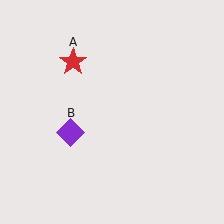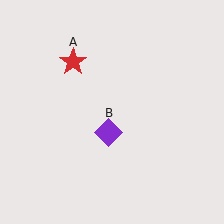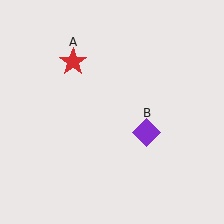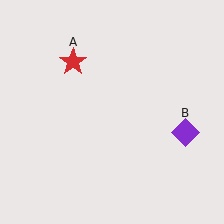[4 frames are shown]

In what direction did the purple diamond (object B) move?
The purple diamond (object B) moved right.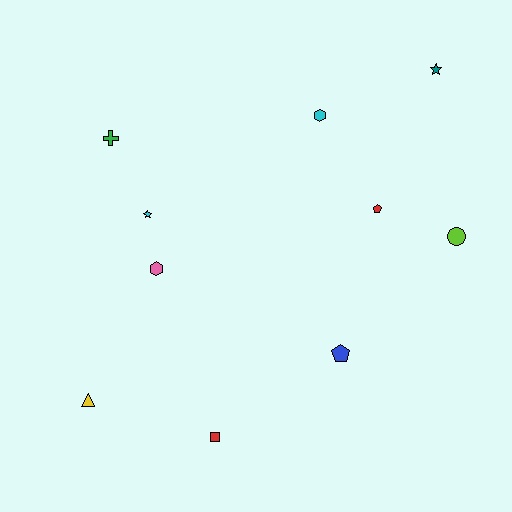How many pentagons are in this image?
There are 2 pentagons.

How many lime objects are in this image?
There is 1 lime object.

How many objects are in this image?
There are 10 objects.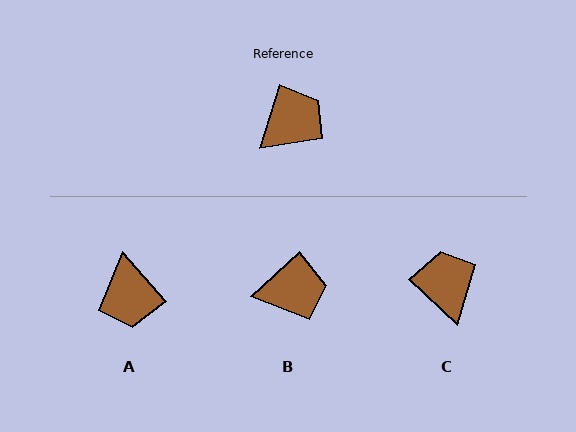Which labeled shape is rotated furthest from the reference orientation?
A, about 122 degrees away.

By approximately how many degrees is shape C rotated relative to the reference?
Approximately 64 degrees counter-clockwise.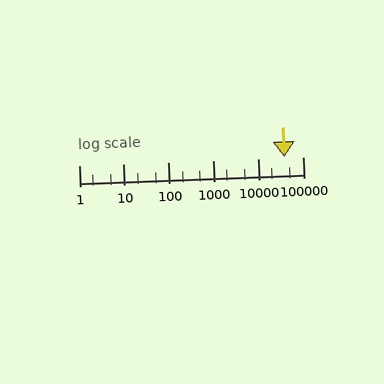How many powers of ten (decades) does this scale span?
The scale spans 5 decades, from 1 to 100000.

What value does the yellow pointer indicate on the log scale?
The pointer indicates approximately 39000.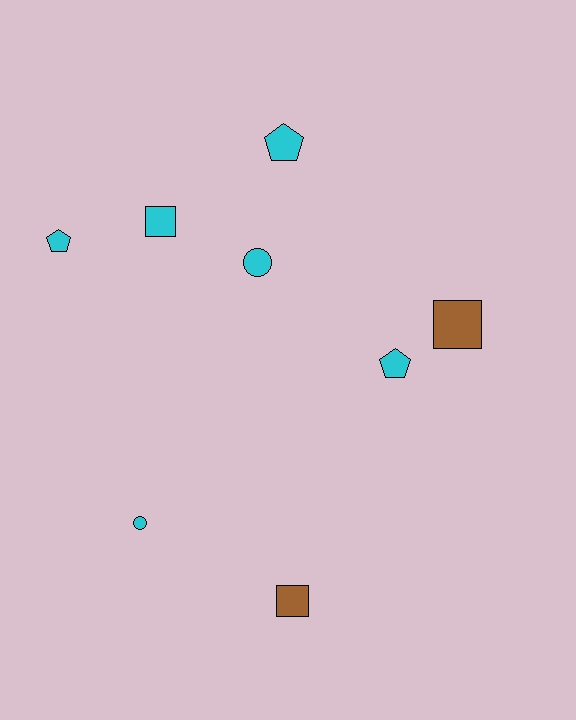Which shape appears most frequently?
Pentagon, with 3 objects.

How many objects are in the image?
There are 8 objects.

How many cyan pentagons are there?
There are 3 cyan pentagons.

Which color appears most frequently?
Cyan, with 6 objects.